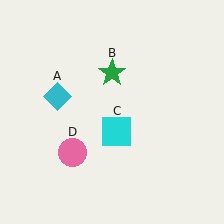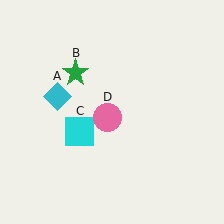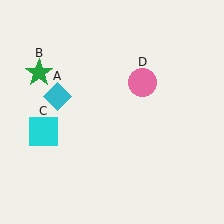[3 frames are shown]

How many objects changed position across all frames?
3 objects changed position: green star (object B), cyan square (object C), pink circle (object D).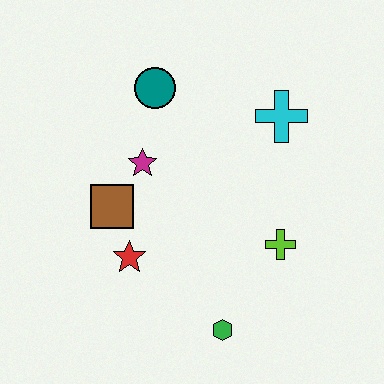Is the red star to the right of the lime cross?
No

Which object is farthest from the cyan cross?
The green hexagon is farthest from the cyan cross.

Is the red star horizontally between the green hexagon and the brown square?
Yes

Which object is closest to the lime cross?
The green hexagon is closest to the lime cross.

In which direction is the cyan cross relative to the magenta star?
The cyan cross is to the right of the magenta star.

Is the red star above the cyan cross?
No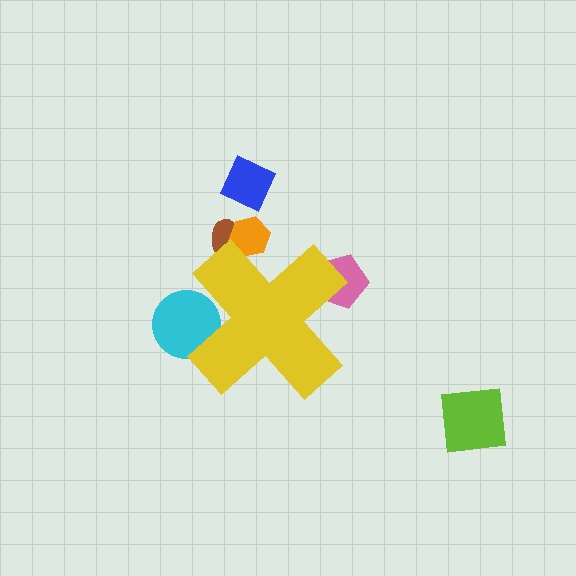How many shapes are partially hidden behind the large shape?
4 shapes are partially hidden.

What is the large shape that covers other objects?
A yellow cross.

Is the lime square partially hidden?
No, the lime square is fully visible.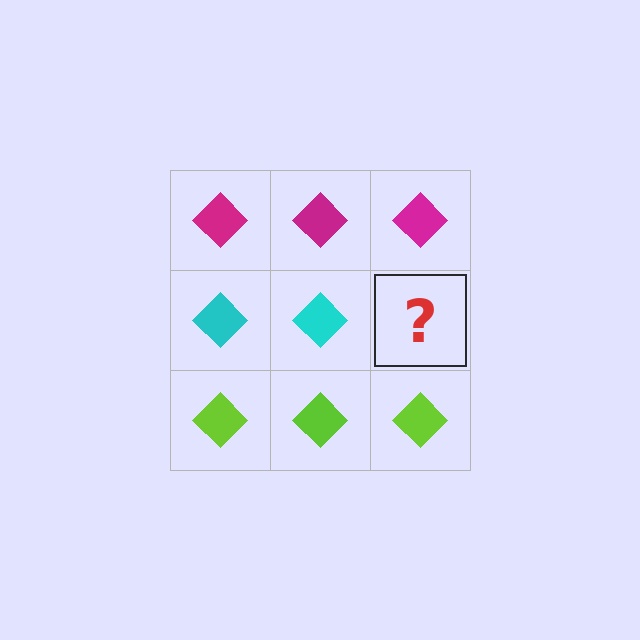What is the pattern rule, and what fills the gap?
The rule is that each row has a consistent color. The gap should be filled with a cyan diamond.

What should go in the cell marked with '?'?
The missing cell should contain a cyan diamond.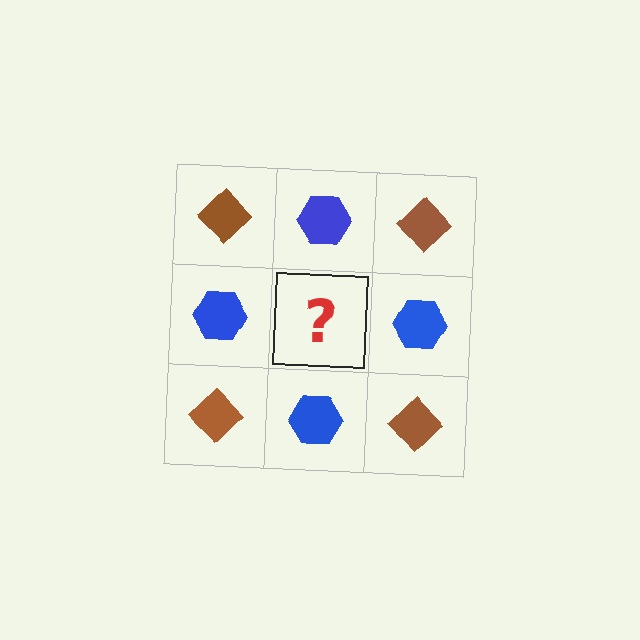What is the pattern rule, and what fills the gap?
The rule is that it alternates brown diamond and blue hexagon in a checkerboard pattern. The gap should be filled with a brown diamond.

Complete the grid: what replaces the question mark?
The question mark should be replaced with a brown diamond.